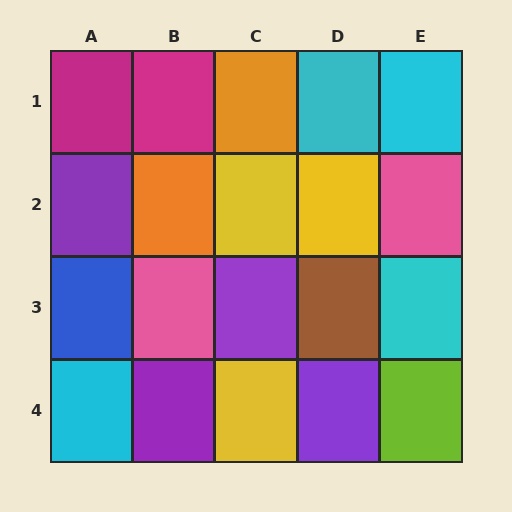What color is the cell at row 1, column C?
Orange.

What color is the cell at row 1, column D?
Cyan.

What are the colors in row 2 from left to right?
Purple, orange, yellow, yellow, pink.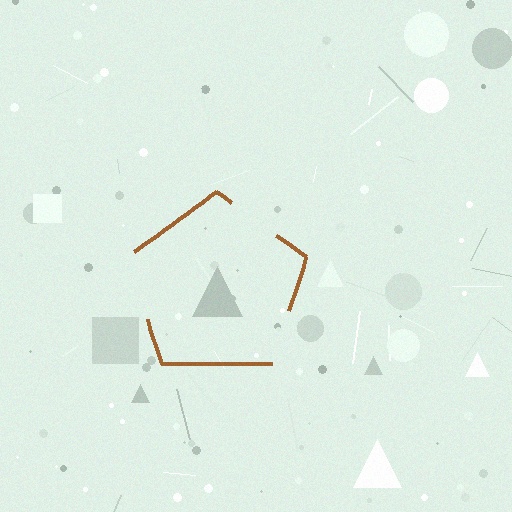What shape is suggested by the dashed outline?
The dashed outline suggests a pentagon.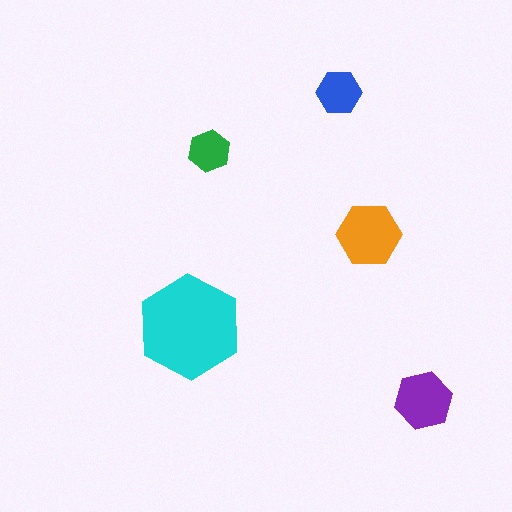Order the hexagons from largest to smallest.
the cyan one, the orange one, the purple one, the blue one, the green one.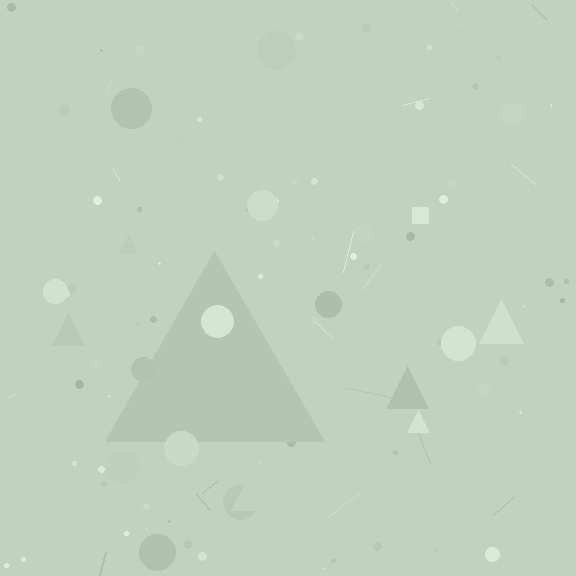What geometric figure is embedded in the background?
A triangle is embedded in the background.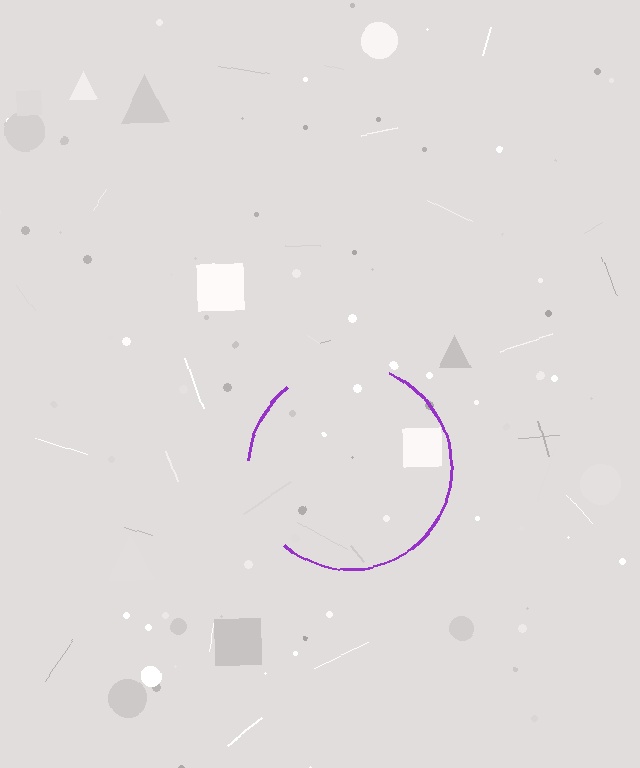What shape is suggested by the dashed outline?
The dashed outline suggests a circle.